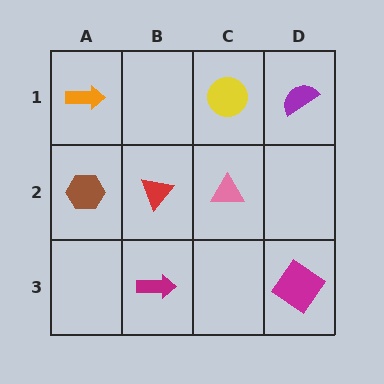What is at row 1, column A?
An orange arrow.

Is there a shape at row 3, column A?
No, that cell is empty.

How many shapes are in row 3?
2 shapes.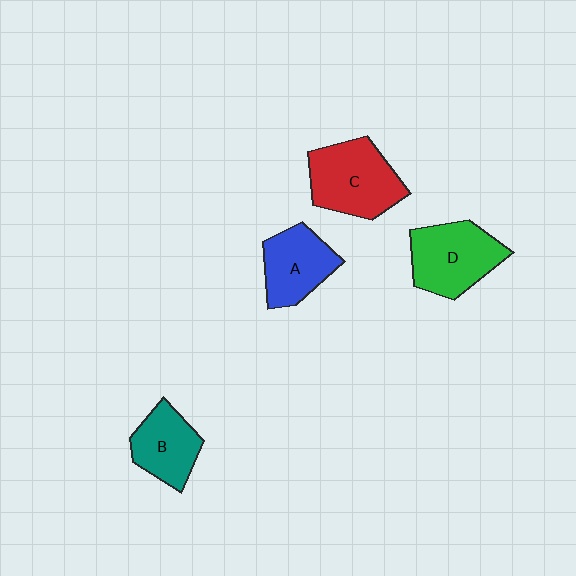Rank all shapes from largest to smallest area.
From largest to smallest: C (red), D (green), A (blue), B (teal).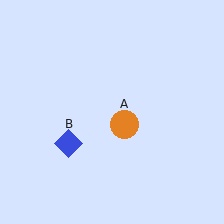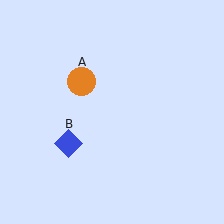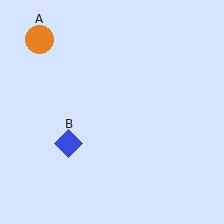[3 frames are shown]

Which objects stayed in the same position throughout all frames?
Blue diamond (object B) remained stationary.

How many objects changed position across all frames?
1 object changed position: orange circle (object A).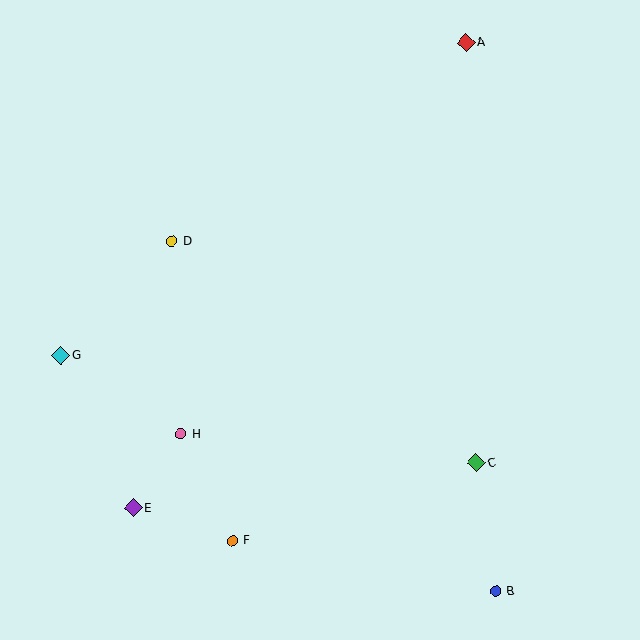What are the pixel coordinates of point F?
Point F is at (232, 541).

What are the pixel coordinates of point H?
Point H is at (181, 434).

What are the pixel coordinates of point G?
Point G is at (61, 356).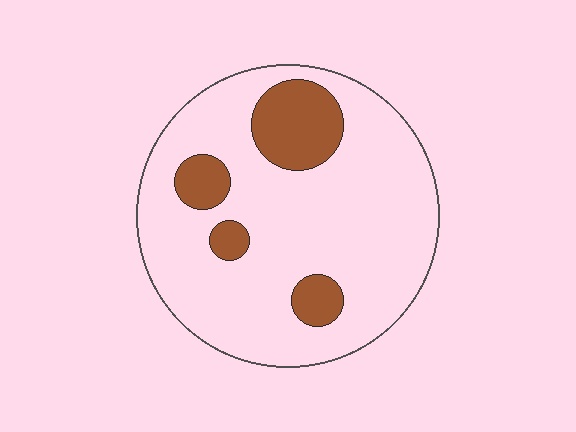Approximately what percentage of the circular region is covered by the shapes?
Approximately 20%.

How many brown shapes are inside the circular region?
4.